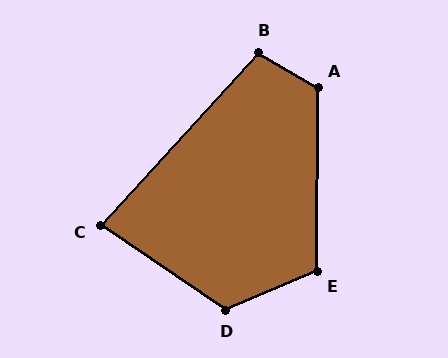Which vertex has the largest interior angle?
D, at approximately 123 degrees.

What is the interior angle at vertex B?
Approximately 102 degrees (obtuse).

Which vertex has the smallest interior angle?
C, at approximately 82 degrees.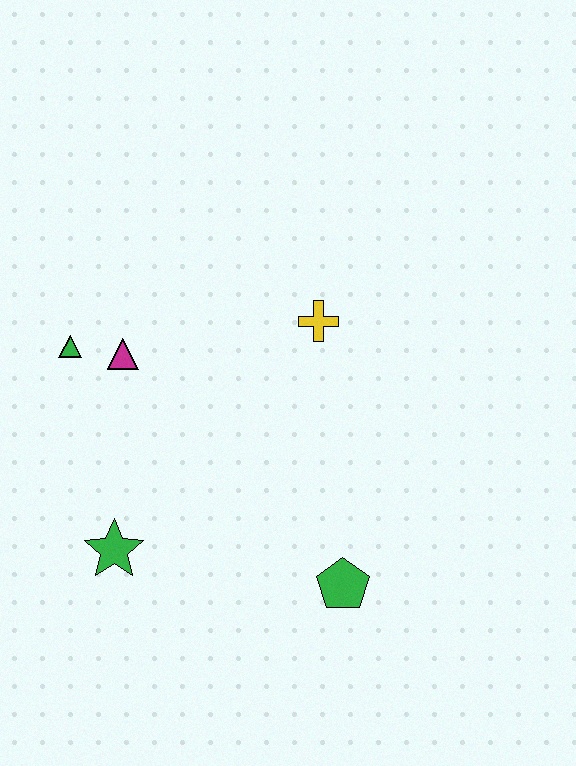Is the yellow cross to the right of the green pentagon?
No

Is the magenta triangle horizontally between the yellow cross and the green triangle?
Yes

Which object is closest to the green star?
The magenta triangle is closest to the green star.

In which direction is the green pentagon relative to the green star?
The green pentagon is to the right of the green star.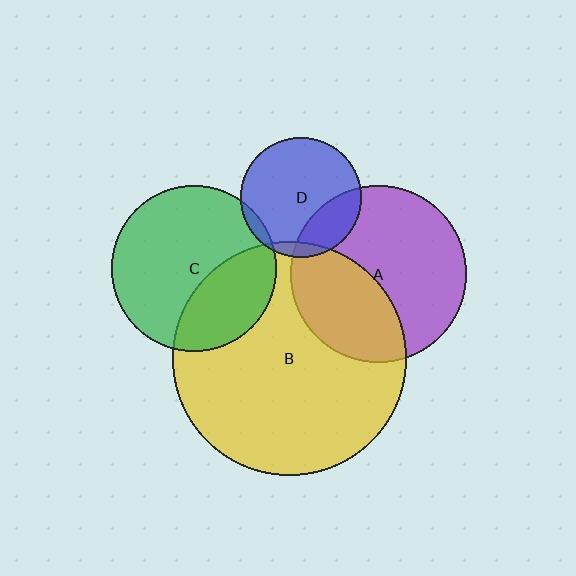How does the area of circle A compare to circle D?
Approximately 2.2 times.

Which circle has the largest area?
Circle B (yellow).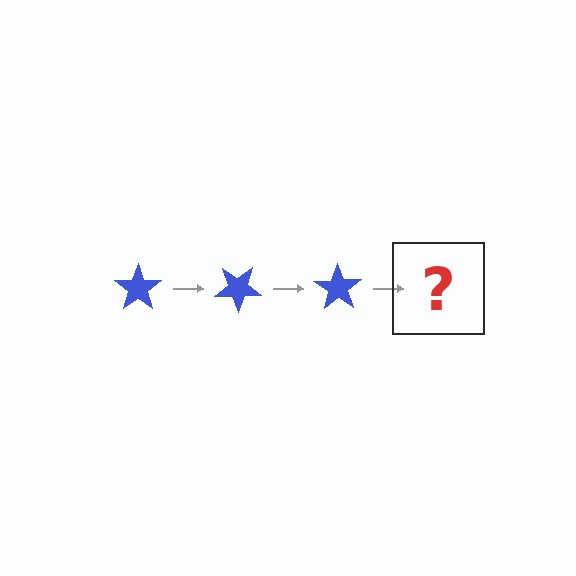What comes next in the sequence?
The next element should be a blue star rotated 105 degrees.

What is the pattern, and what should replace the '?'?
The pattern is that the star rotates 35 degrees each step. The '?' should be a blue star rotated 105 degrees.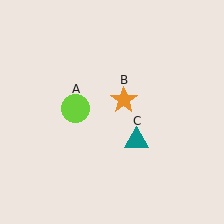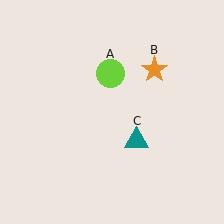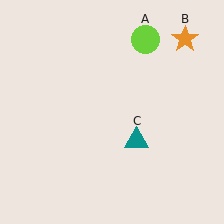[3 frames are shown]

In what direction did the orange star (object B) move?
The orange star (object B) moved up and to the right.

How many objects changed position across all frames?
2 objects changed position: lime circle (object A), orange star (object B).